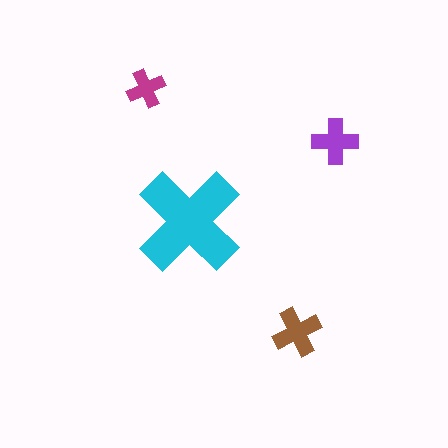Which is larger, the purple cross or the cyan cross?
The cyan one.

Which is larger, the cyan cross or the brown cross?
The cyan one.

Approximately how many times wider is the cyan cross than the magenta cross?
About 3 times wider.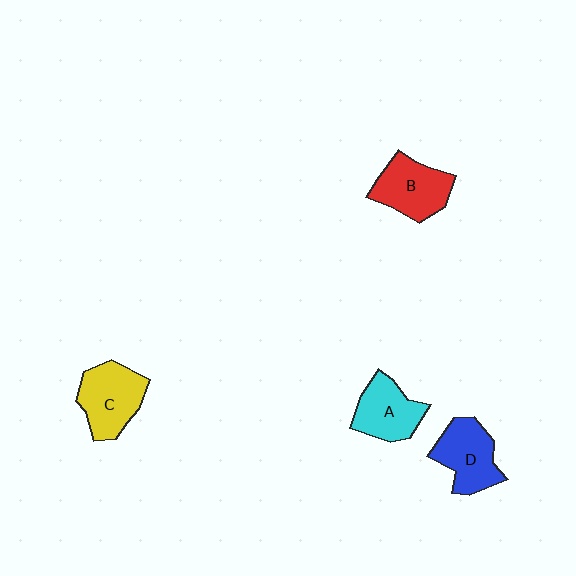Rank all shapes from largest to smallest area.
From largest to smallest: C (yellow), D (blue), B (red), A (cyan).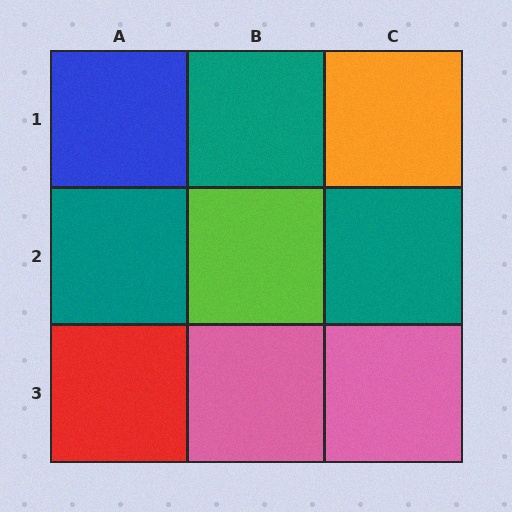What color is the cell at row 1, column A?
Blue.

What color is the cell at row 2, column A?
Teal.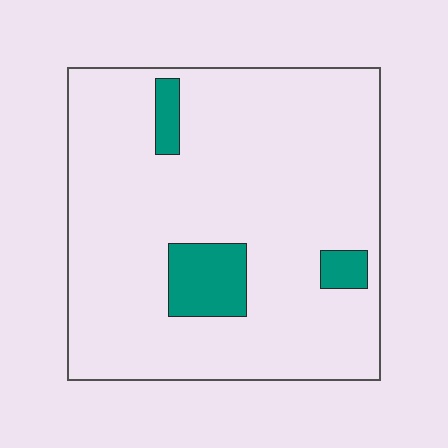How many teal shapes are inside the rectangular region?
3.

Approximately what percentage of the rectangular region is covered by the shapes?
Approximately 10%.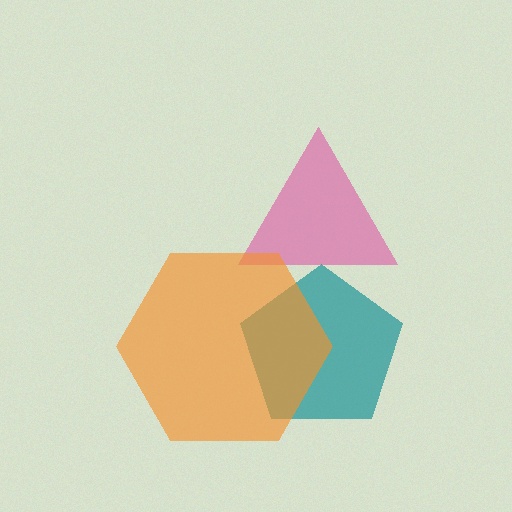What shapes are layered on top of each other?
The layered shapes are: a pink triangle, a teal pentagon, an orange hexagon.